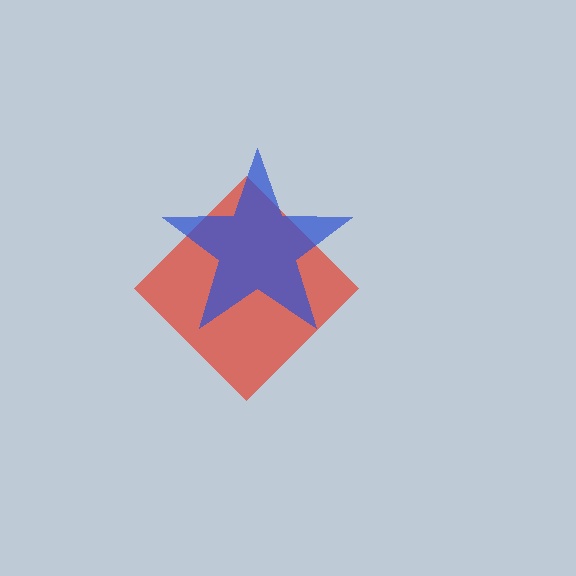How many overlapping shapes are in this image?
There are 2 overlapping shapes in the image.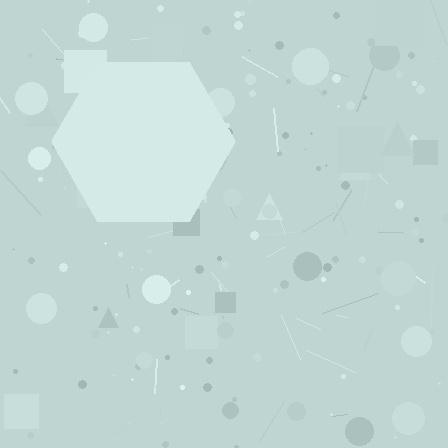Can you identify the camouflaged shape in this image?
The camouflaged shape is a hexagon.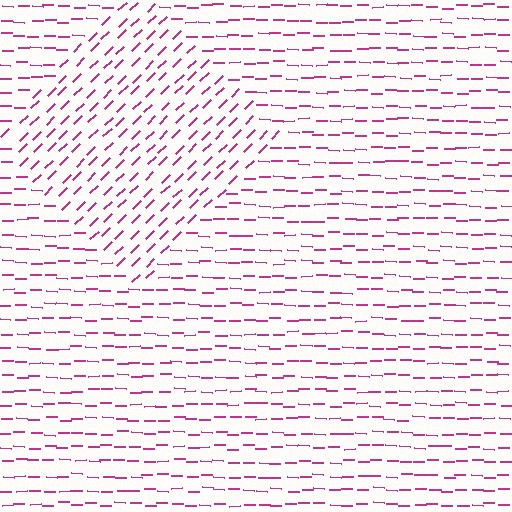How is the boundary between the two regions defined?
The boundary is defined purely by a change in line orientation (approximately 45 degrees difference). All lines are the same color and thickness.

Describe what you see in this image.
The image is filled with small magenta line segments. A diamond region in the image has lines oriented differently from the surrounding lines, creating a visible texture boundary.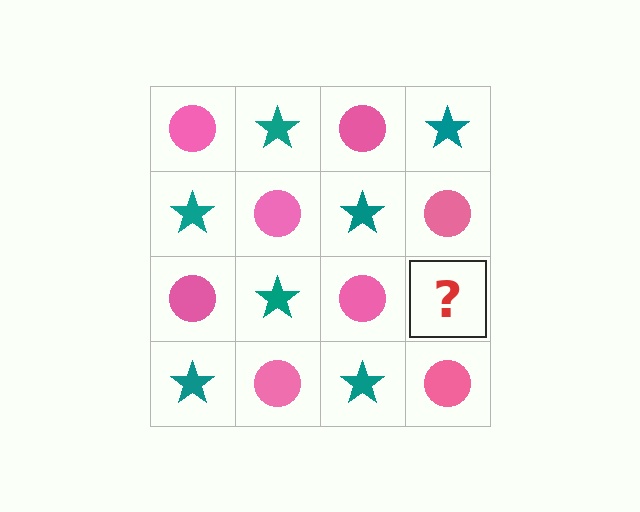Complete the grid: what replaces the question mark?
The question mark should be replaced with a teal star.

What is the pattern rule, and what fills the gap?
The rule is that it alternates pink circle and teal star in a checkerboard pattern. The gap should be filled with a teal star.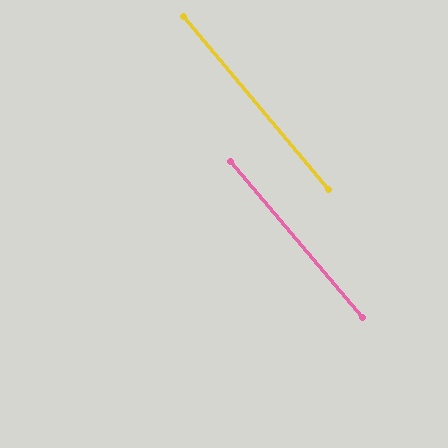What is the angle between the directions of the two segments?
Approximately 0 degrees.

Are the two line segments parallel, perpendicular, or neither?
Parallel — their directions differ by only 0.4°.